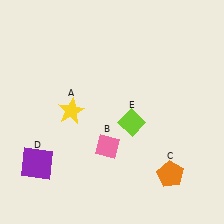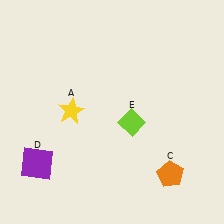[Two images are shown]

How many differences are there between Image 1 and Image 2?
There is 1 difference between the two images.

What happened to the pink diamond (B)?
The pink diamond (B) was removed in Image 2. It was in the bottom-left area of Image 1.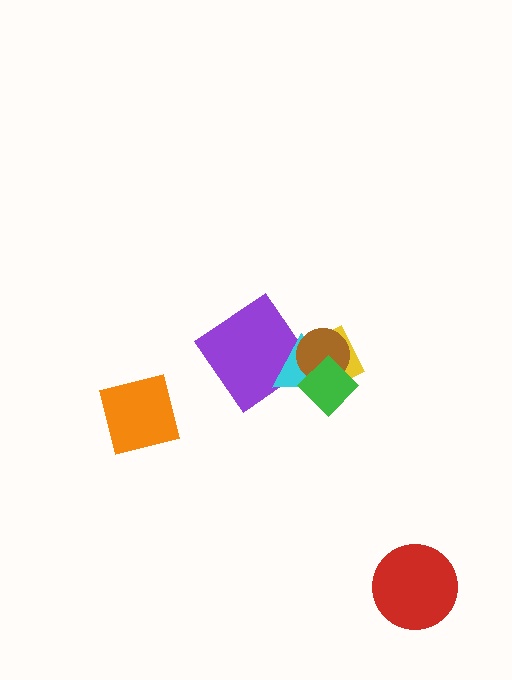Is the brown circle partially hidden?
Yes, it is partially covered by another shape.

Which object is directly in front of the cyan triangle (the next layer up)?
The brown circle is directly in front of the cyan triangle.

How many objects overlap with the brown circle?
3 objects overlap with the brown circle.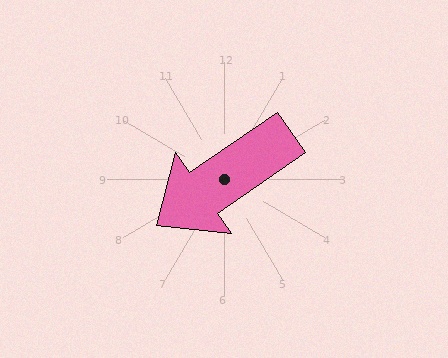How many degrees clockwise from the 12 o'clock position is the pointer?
Approximately 236 degrees.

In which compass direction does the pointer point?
Southwest.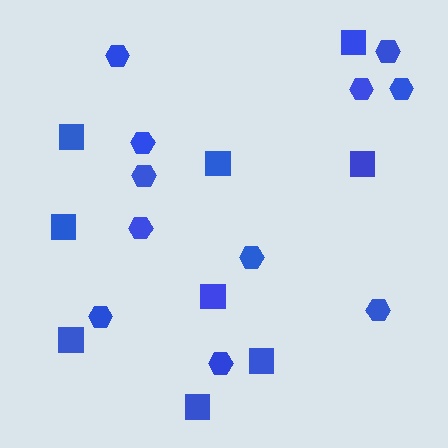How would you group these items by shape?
There are 2 groups: one group of hexagons (11) and one group of squares (9).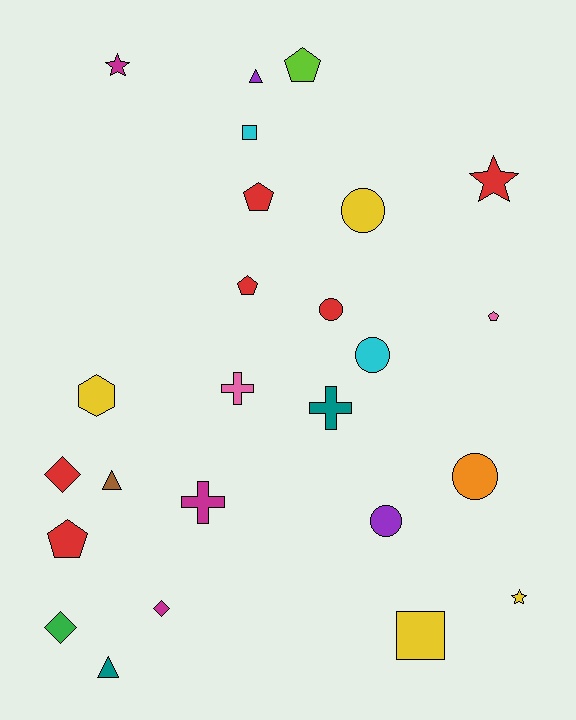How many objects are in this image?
There are 25 objects.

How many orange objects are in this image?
There is 1 orange object.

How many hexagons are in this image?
There is 1 hexagon.